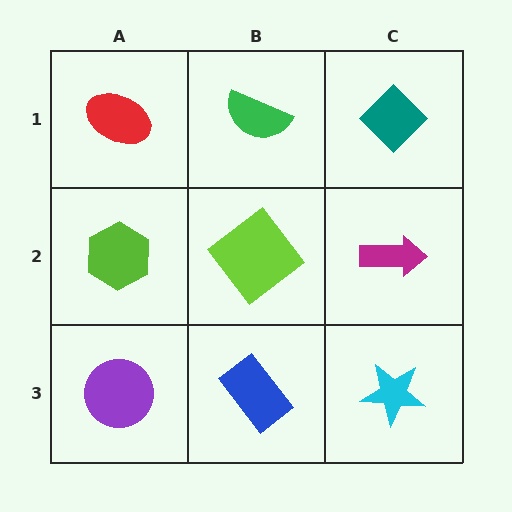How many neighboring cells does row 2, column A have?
3.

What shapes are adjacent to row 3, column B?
A lime diamond (row 2, column B), a purple circle (row 3, column A), a cyan star (row 3, column C).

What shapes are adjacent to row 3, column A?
A lime hexagon (row 2, column A), a blue rectangle (row 3, column B).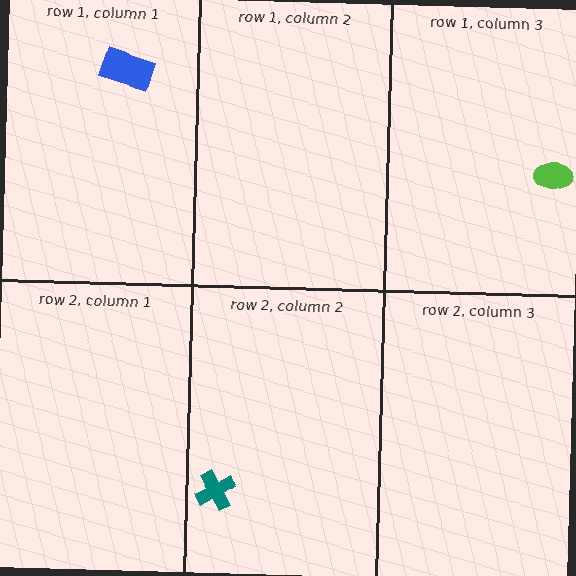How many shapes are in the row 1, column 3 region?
1.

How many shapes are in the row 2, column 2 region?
1.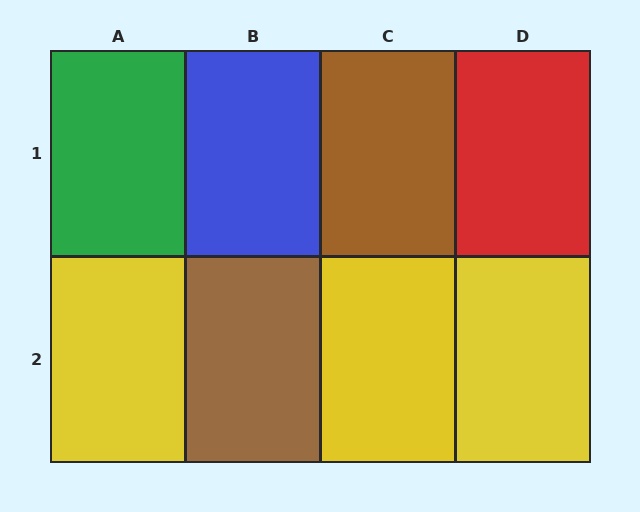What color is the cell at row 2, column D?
Yellow.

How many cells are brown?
2 cells are brown.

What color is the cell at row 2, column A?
Yellow.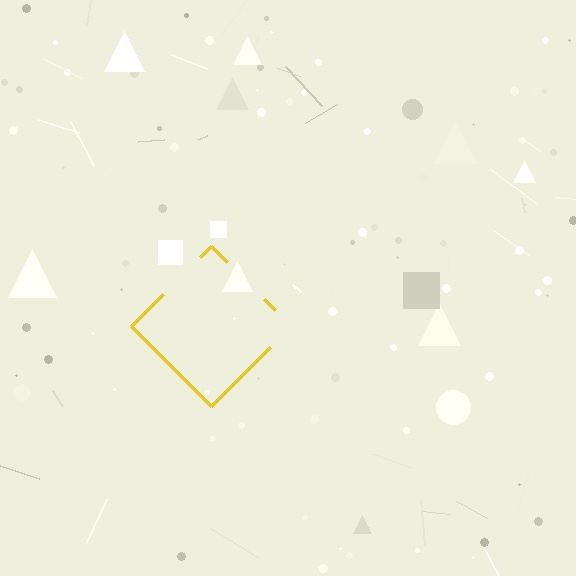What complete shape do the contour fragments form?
The contour fragments form a diamond.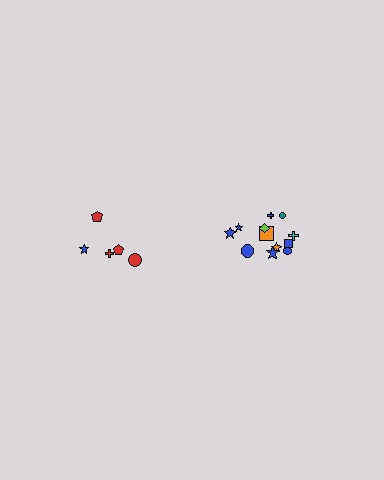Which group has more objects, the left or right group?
The right group.